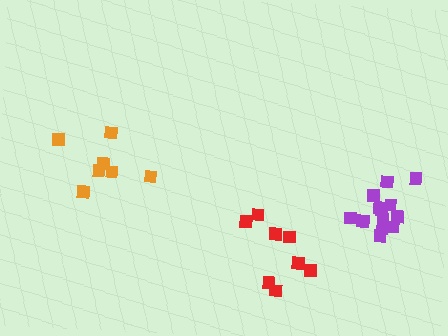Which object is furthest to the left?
The orange cluster is leftmost.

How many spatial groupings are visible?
There are 3 spatial groupings.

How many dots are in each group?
Group 1: 8 dots, Group 2: 7 dots, Group 3: 13 dots (28 total).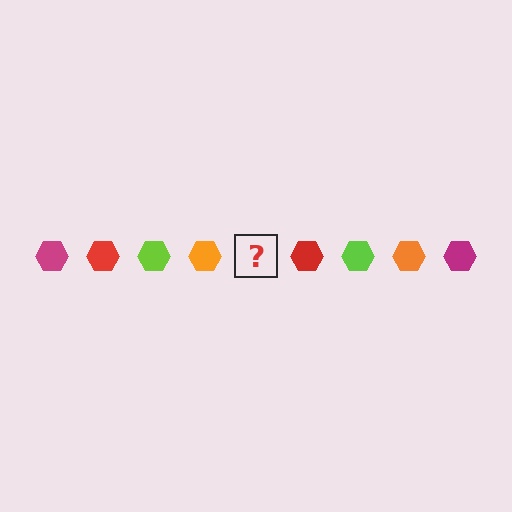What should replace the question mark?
The question mark should be replaced with a magenta hexagon.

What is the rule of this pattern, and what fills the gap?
The rule is that the pattern cycles through magenta, red, lime, orange hexagons. The gap should be filled with a magenta hexagon.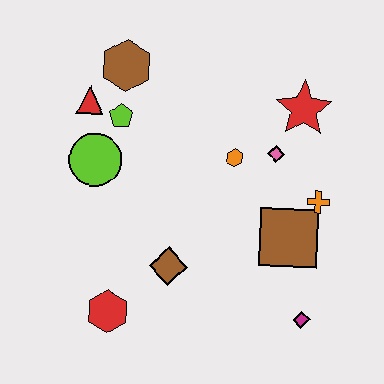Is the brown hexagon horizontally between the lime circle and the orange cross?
Yes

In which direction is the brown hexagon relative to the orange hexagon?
The brown hexagon is to the left of the orange hexagon.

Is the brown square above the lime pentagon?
No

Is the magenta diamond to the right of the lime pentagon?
Yes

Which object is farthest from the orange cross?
The red triangle is farthest from the orange cross.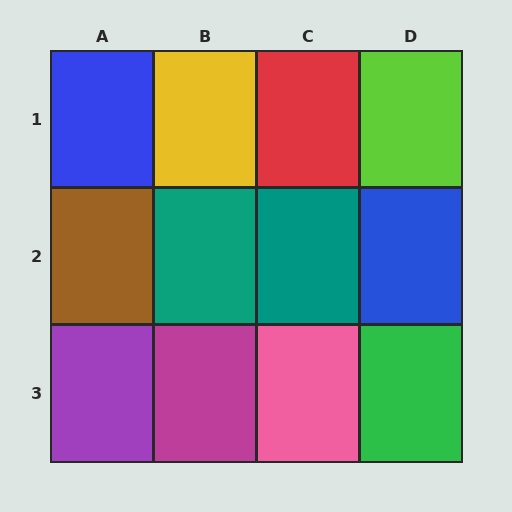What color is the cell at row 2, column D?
Blue.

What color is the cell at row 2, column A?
Brown.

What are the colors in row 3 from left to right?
Purple, magenta, pink, green.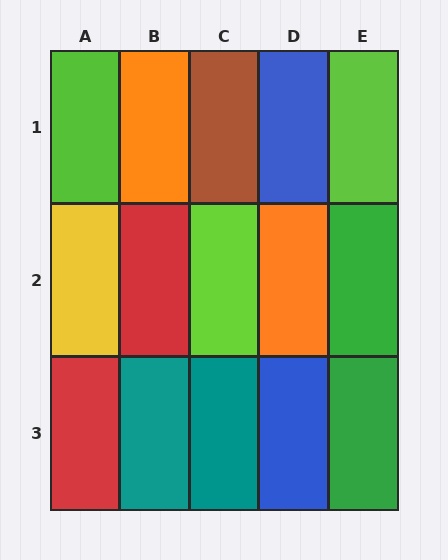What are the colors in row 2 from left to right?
Yellow, red, lime, orange, green.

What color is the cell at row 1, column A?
Lime.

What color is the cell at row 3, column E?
Green.